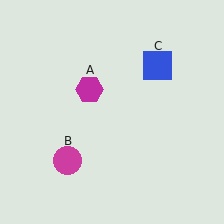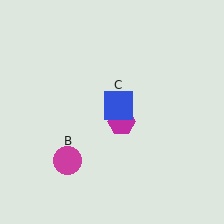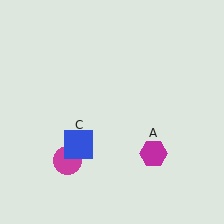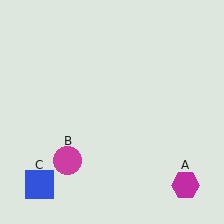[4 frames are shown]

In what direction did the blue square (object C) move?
The blue square (object C) moved down and to the left.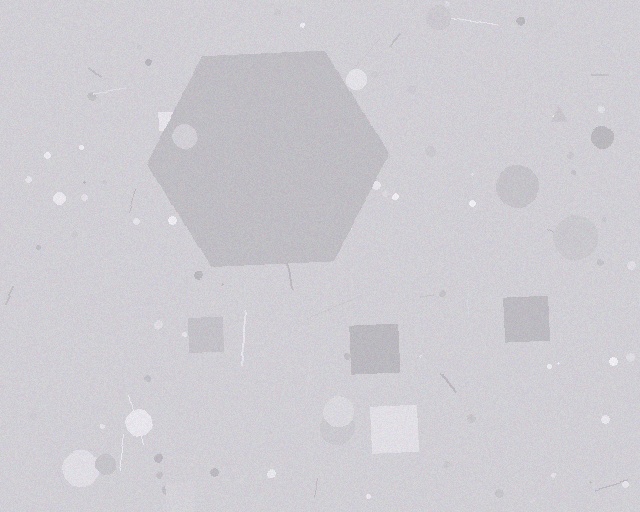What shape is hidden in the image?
A hexagon is hidden in the image.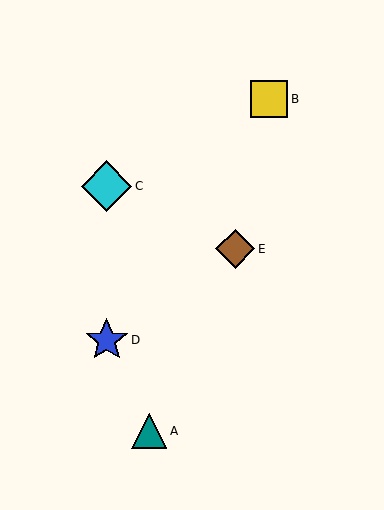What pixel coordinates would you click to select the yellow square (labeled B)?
Click at (269, 99) to select the yellow square B.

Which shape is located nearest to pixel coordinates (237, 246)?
The brown diamond (labeled E) at (235, 249) is nearest to that location.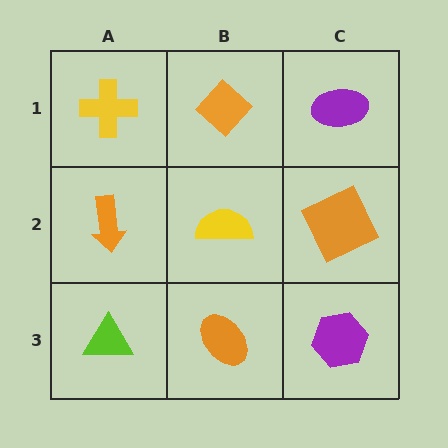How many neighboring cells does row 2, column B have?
4.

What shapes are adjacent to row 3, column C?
An orange square (row 2, column C), an orange ellipse (row 3, column B).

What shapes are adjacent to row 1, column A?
An orange arrow (row 2, column A), an orange diamond (row 1, column B).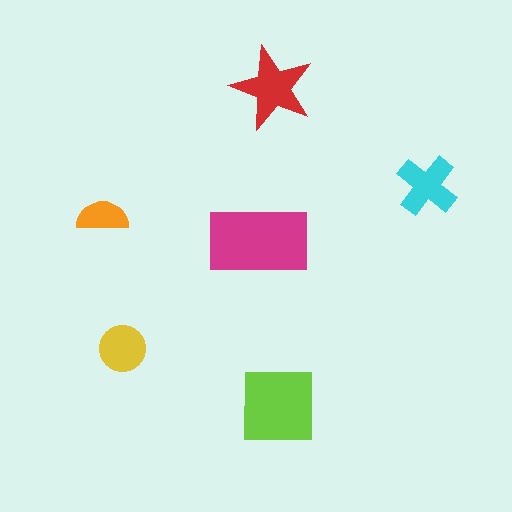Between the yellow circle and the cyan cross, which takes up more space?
The cyan cross.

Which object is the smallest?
The orange semicircle.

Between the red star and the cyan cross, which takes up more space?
The red star.